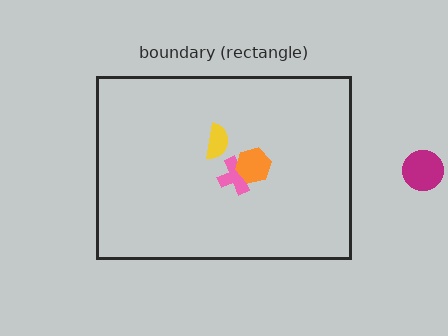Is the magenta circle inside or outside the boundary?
Outside.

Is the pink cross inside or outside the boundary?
Inside.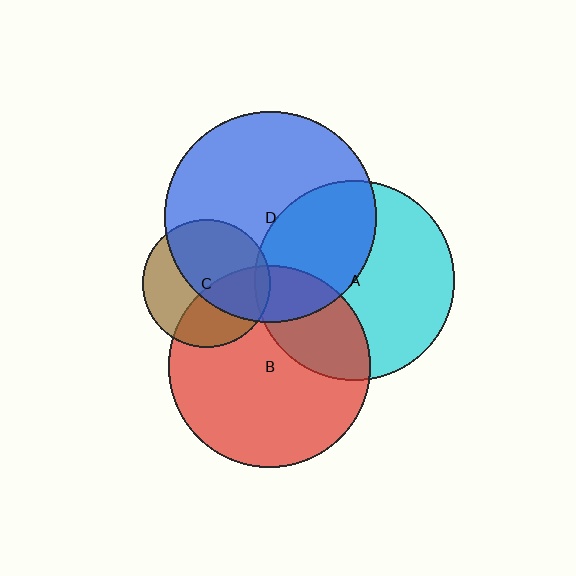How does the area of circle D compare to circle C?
Approximately 2.7 times.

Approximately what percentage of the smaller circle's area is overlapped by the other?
Approximately 15%.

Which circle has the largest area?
Circle D (blue).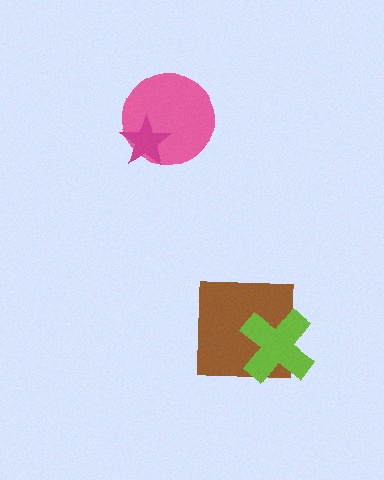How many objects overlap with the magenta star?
1 object overlaps with the magenta star.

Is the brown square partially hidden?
Yes, it is partially covered by another shape.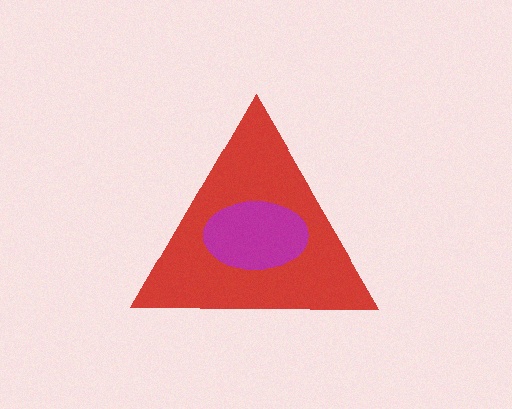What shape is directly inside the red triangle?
The magenta ellipse.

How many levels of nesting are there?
2.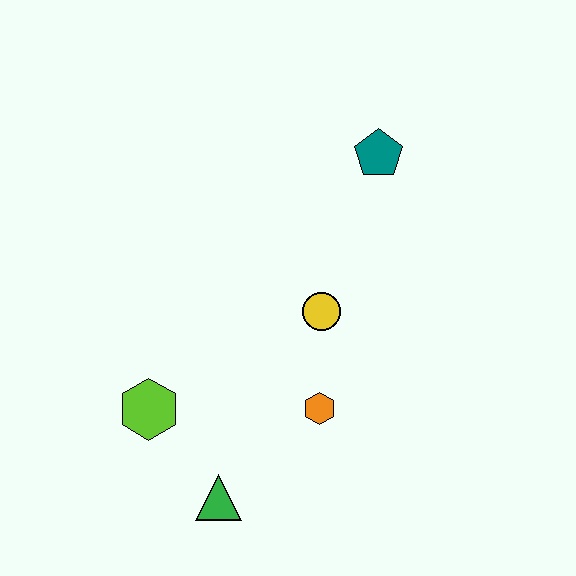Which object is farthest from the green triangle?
The teal pentagon is farthest from the green triangle.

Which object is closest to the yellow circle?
The orange hexagon is closest to the yellow circle.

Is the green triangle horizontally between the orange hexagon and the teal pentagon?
No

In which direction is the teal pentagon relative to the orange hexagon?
The teal pentagon is above the orange hexagon.